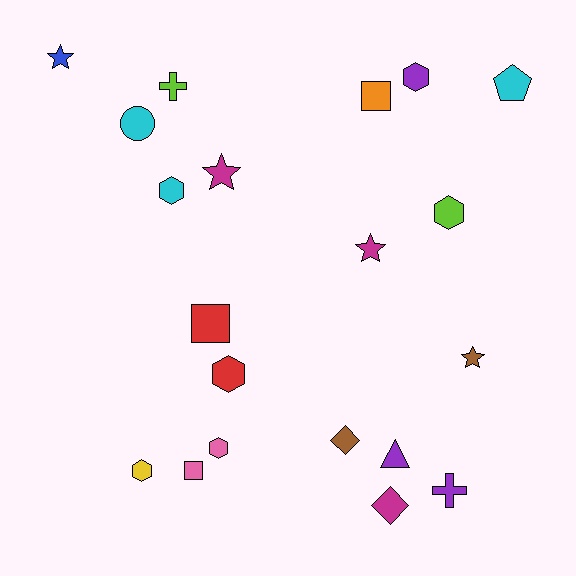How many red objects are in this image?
There are 2 red objects.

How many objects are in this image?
There are 20 objects.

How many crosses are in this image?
There are 2 crosses.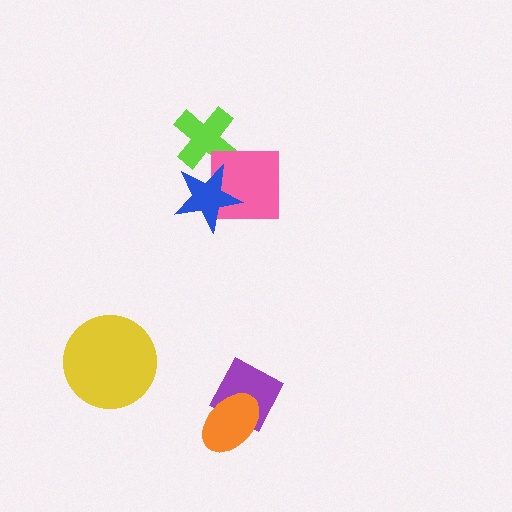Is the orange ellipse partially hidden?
No, no other shape covers it.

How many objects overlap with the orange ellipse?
1 object overlaps with the orange ellipse.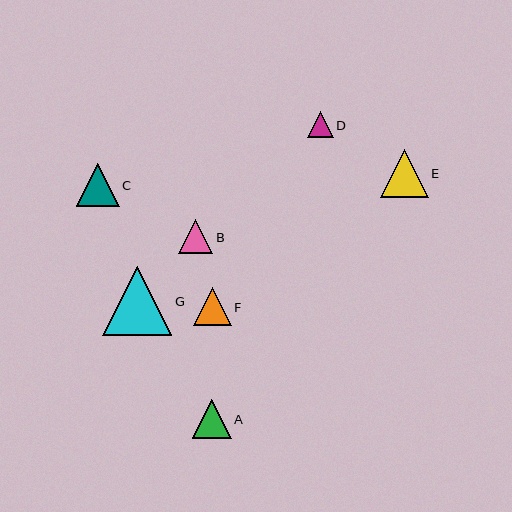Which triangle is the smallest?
Triangle D is the smallest with a size of approximately 26 pixels.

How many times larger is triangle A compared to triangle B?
Triangle A is approximately 1.1 times the size of triangle B.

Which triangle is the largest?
Triangle G is the largest with a size of approximately 69 pixels.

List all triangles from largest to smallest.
From largest to smallest: G, E, C, A, F, B, D.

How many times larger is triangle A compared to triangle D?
Triangle A is approximately 1.5 times the size of triangle D.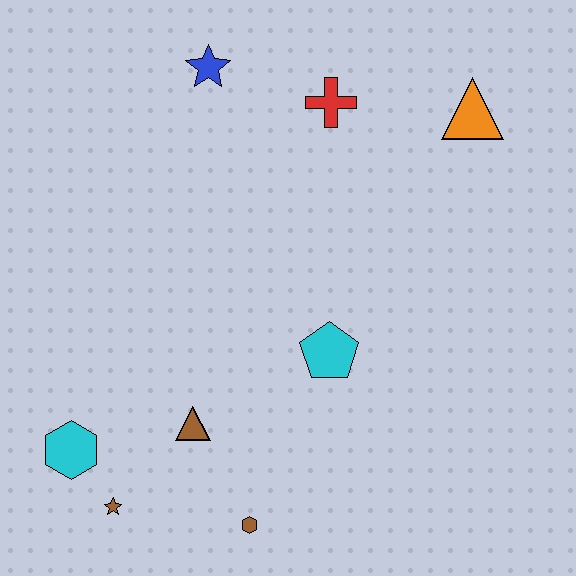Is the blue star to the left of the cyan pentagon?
Yes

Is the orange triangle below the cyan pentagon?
No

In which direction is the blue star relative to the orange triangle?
The blue star is to the left of the orange triangle.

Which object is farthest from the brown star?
The orange triangle is farthest from the brown star.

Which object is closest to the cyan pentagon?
The brown triangle is closest to the cyan pentagon.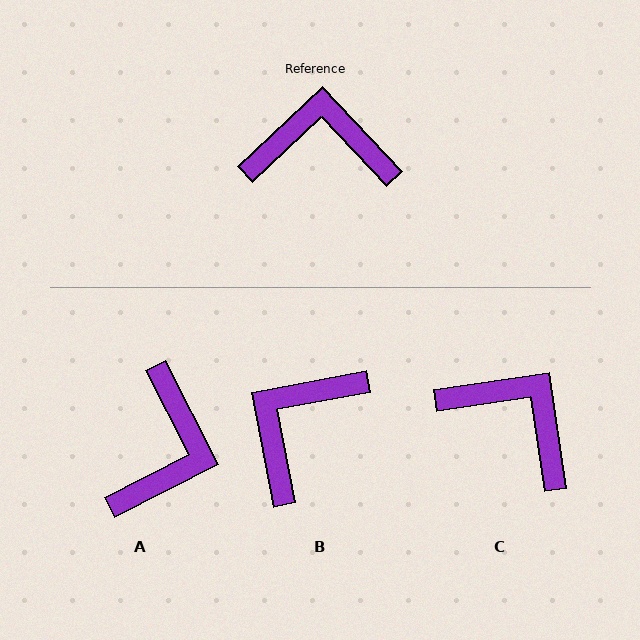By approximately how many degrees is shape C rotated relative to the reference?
Approximately 35 degrees clockwise.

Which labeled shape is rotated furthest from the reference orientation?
A, about 106 degrees away.